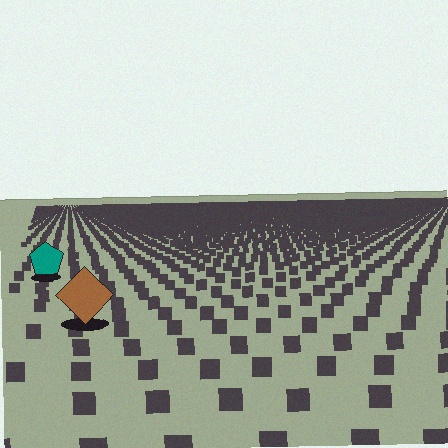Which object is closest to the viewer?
The brown diamond is closest. The texture marks near it are larger and more spread out.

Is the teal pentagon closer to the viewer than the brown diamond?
No. The brown diamond is closer — you can tell from the texture gradient: the ground texture is coarser near it.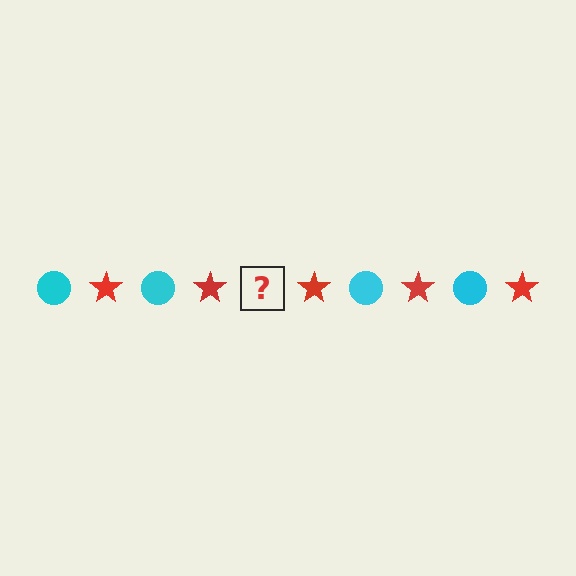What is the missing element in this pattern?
The missing element is a cyan circle.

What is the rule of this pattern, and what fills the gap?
The rule is that the pattern alternates between cyan circle and red star. The gap should be filled with a cyan circle.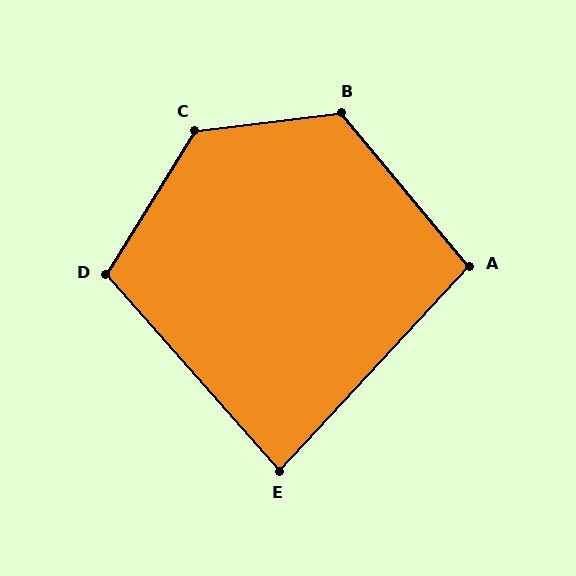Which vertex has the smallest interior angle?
E, at approximately 84 degrees.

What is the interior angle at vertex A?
Approximately 97 degrees (obtuse).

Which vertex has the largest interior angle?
C, at approximately 129 degrees.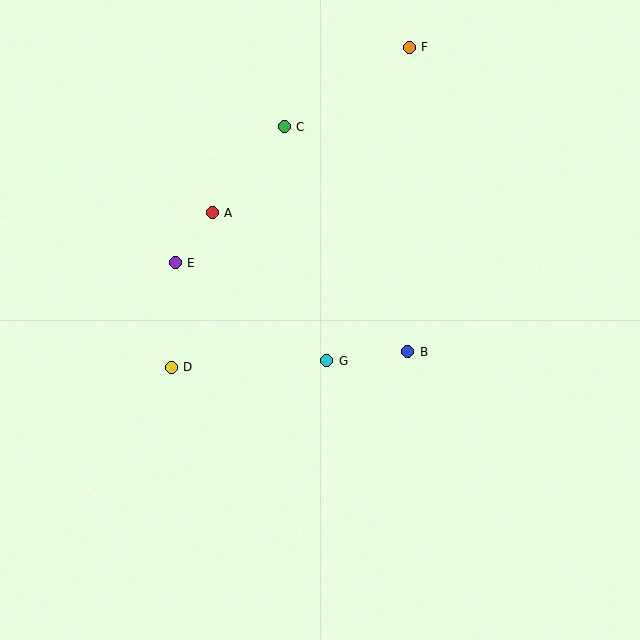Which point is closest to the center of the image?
Point G at (327, 361) is closest to the center.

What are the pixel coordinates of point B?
Point B is at (408, 352).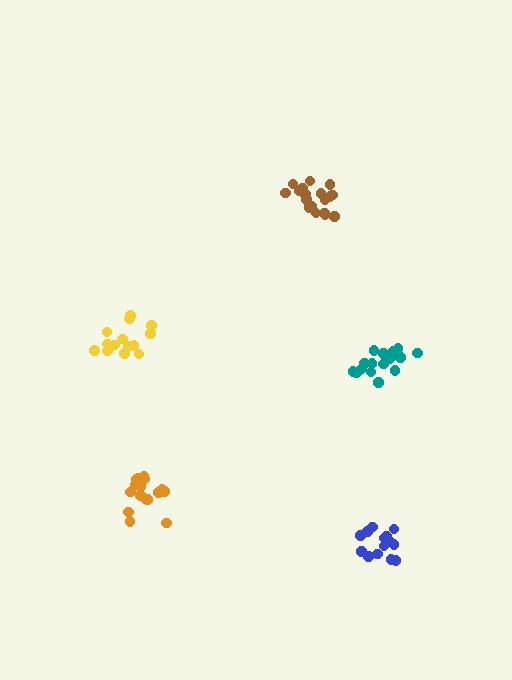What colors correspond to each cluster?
The clusters are colored: orange, teal, brown, yellow, blue.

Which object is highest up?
The brown cluster is topmost.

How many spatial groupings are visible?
There are 5 spatial groupings.